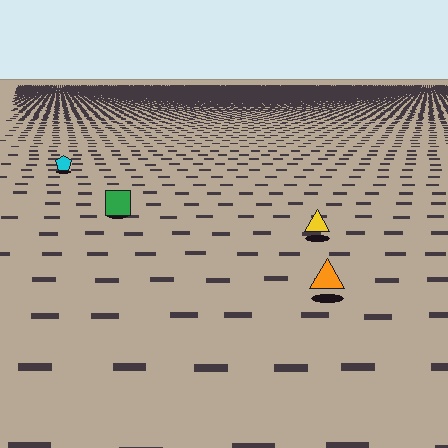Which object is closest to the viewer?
The orange triangle is closest. The texture marks near it are larger and more spread out.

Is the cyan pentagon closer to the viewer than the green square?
No. The green square is closer — you can tell from the texture gradient: the ground texture is coarser near it.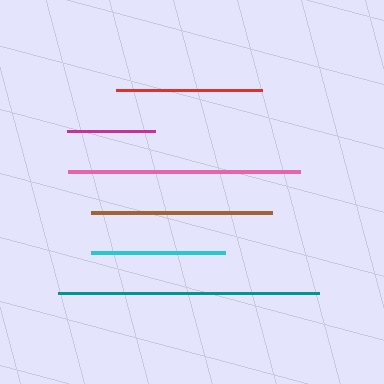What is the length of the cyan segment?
The cyan segment is approximately 134 pixels long.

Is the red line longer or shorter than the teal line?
The teal line is longer than the red line.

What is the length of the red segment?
The red segment is approximately 146 pixels long.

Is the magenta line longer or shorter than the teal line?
The teal line is longer than the magenta line.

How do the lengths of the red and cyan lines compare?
The red and cyan lines are approximately the same length.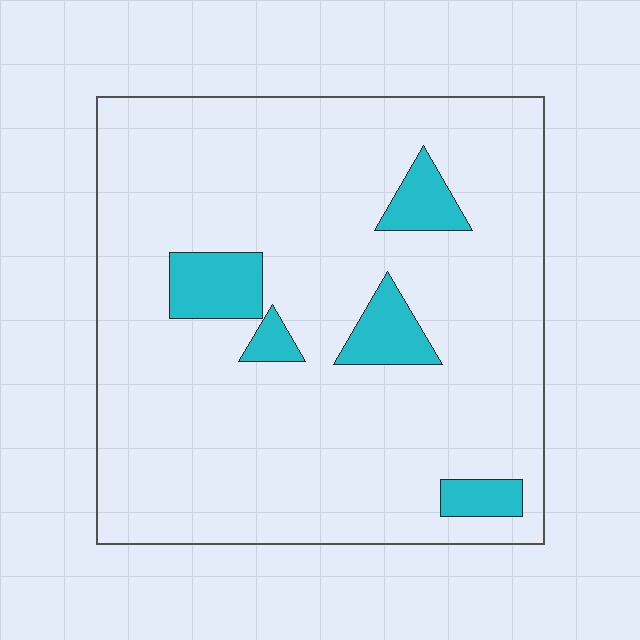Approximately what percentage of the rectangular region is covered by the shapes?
Approximately 10%.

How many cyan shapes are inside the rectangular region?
5.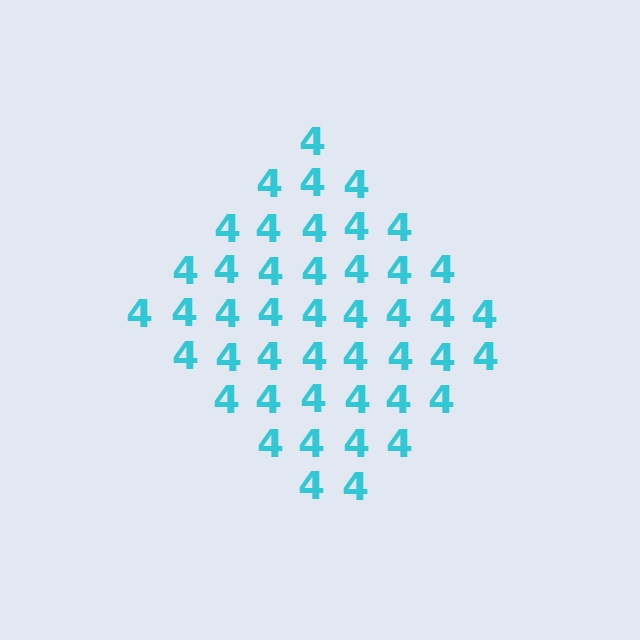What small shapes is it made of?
It is made of small digit 4's.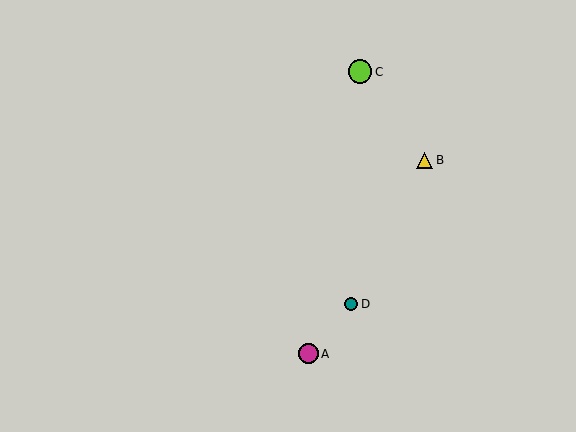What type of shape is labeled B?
Shape B is a yellow triangle.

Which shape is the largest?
The lime circle (labeled C) is the largest.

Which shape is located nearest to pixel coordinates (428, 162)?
The yellow triangle (labeled B) at (425, 160) is nearest to that location.